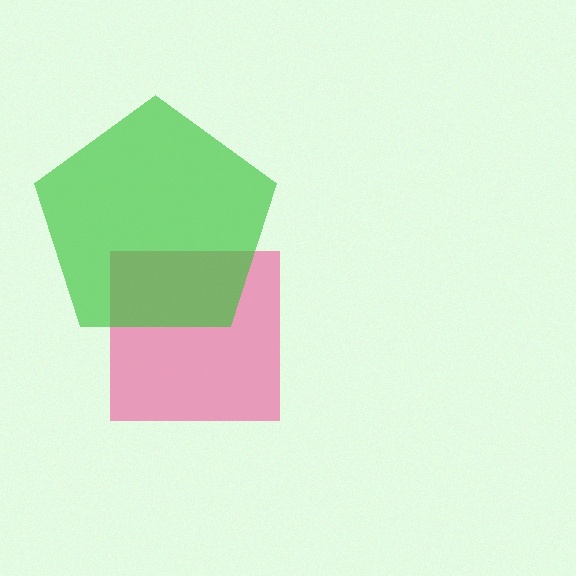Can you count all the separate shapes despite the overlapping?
Yes, there are 2 separate shapes.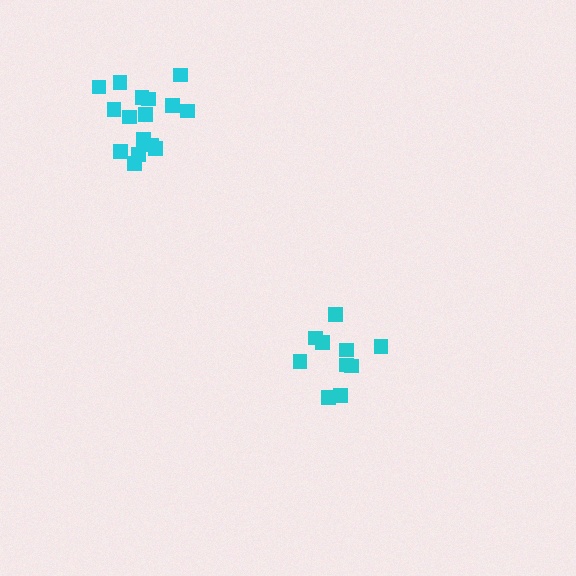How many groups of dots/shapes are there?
There are 2 groups.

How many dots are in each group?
Group 1: 10 dots, Group 2: 16 dots (26 total).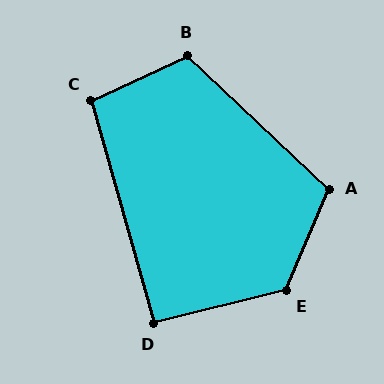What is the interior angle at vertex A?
Approximately 111 degrees (obtuse).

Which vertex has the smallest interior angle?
D, at approximately 92 degrees.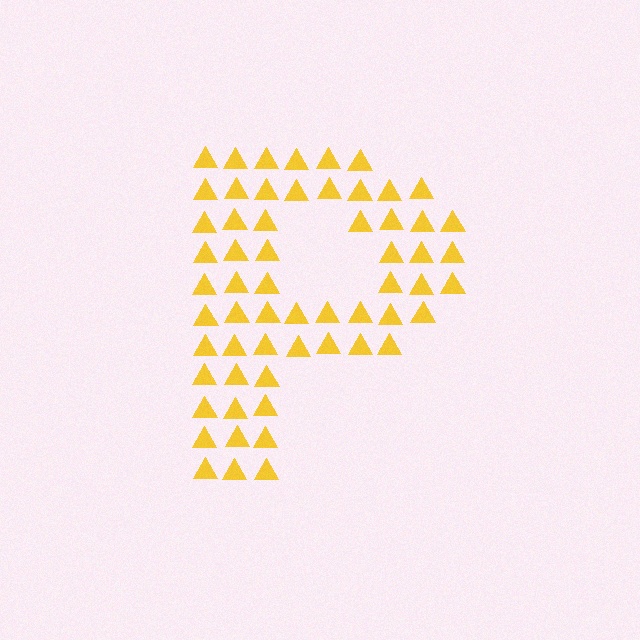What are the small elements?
The small elements are triangles.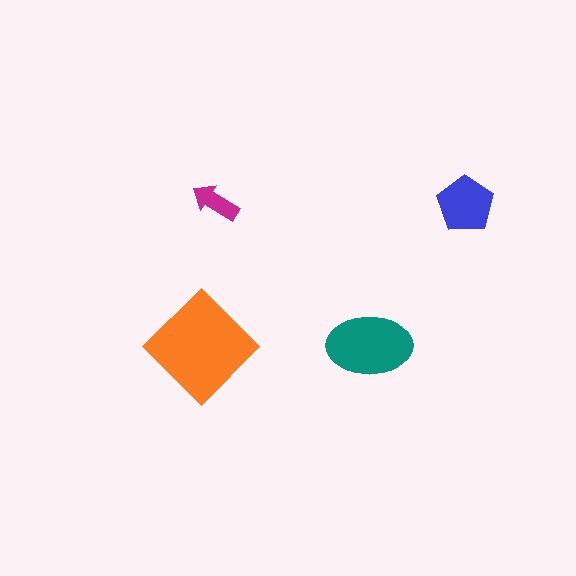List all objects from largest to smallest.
The orange diamond, the teal ellipse, the blue pentagon, the magenta arrow.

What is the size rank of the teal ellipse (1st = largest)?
2nd.